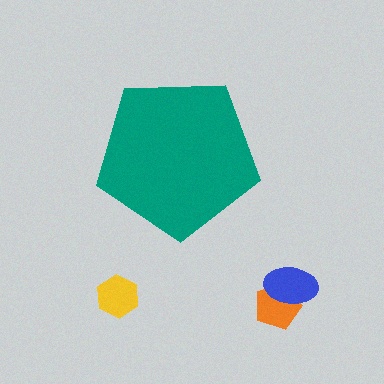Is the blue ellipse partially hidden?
No, the blue ellipse is fully visible.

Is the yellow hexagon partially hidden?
No, the yellow hexagon is fully visible.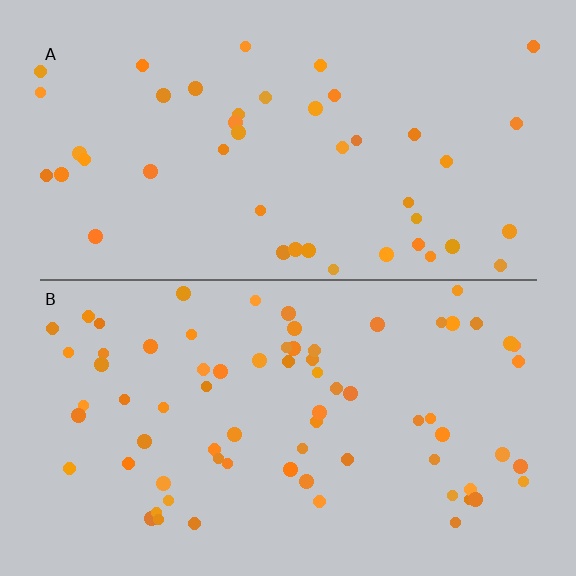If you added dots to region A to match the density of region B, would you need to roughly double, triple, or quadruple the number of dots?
Approximately double.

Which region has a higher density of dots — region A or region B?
B (the bottom).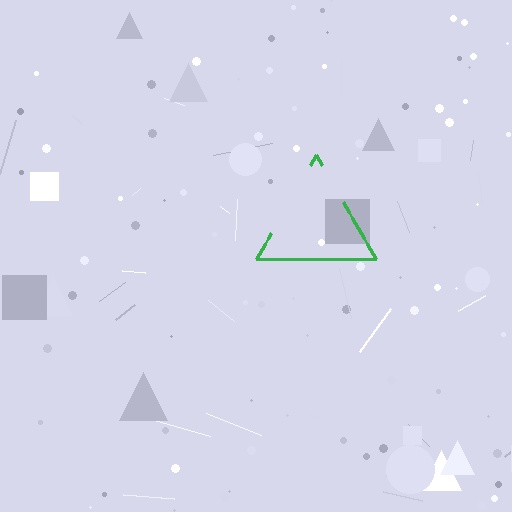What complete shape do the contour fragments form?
The contour fragments form a triangle.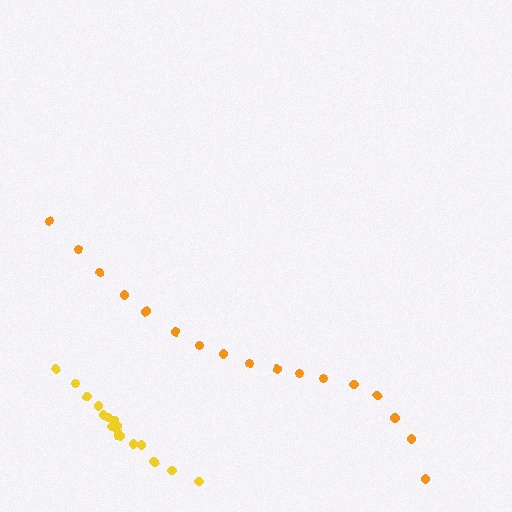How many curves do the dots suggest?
There are 2 distinct paths.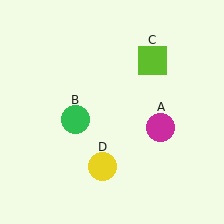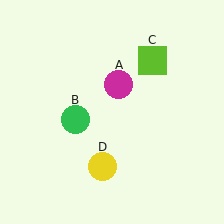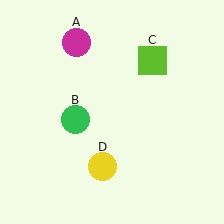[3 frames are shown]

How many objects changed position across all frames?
1 object changed position: magenta circle (object A).